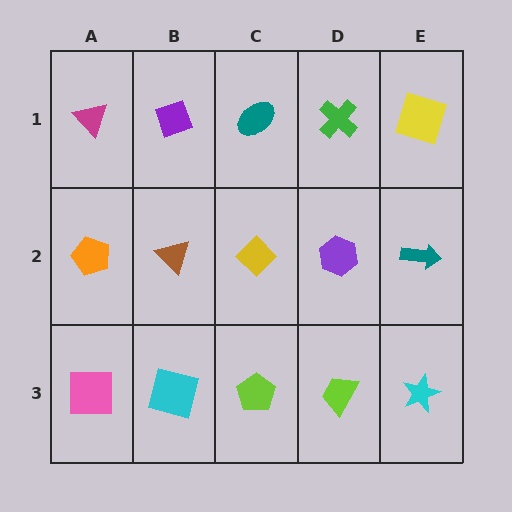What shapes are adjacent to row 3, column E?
A teal arrow (row 2, column E), a lime trapezoid (row 3, column D).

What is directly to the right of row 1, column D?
A yellow square.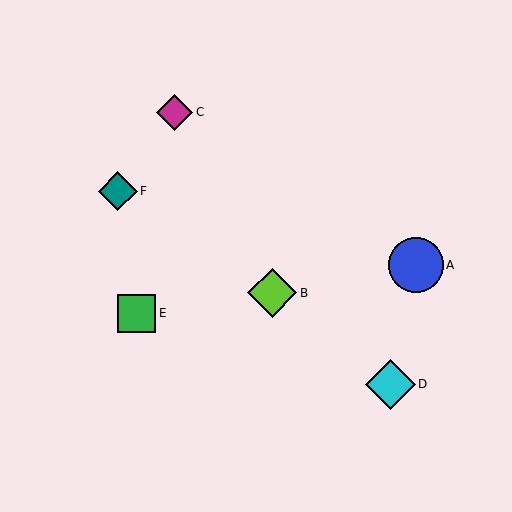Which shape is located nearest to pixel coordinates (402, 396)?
The cyan diamond (labeled D) at (390, 384) is nearest to that location.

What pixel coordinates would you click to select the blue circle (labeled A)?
Click at (416, 265) to select the blue circle A.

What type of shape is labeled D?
Shape D is a cyan diamond.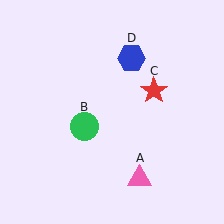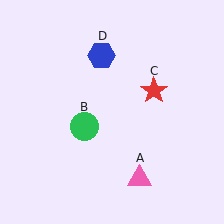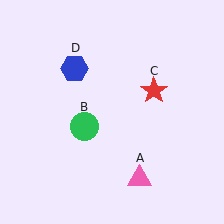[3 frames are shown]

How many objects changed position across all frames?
1 object changed position: blue hexagon (object D).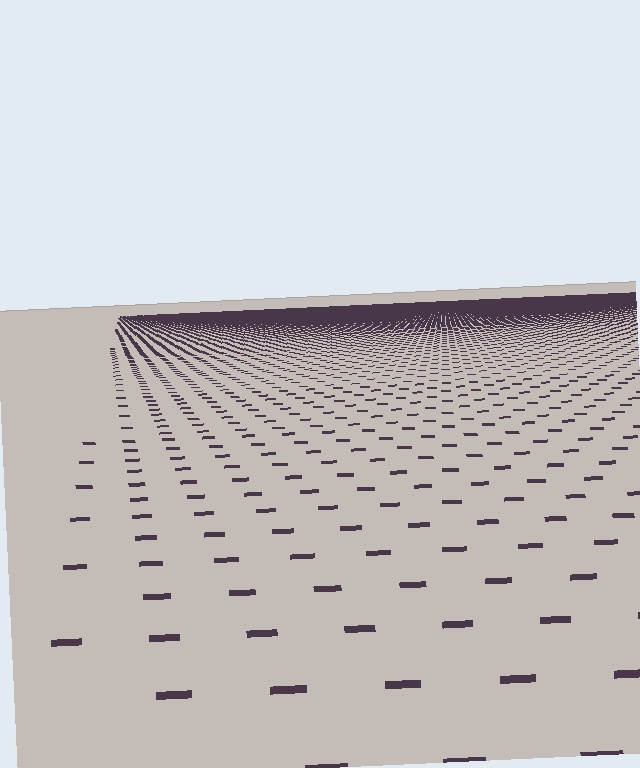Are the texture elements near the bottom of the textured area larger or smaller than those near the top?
Larger. Near the bottom, elements are closer to the viewer and appear at a bigger on-screen size.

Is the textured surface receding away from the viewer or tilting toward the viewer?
The surface is receding away from the viewer. Texture elements get smaller and denser toward the top.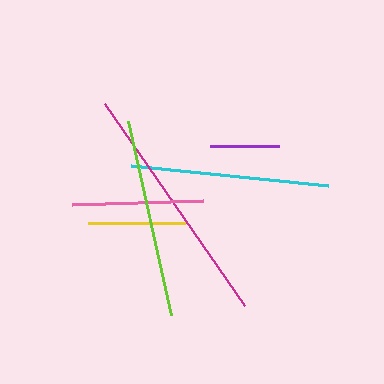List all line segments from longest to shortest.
From longest to shortest: magenta, lime, cyan, pink, yellow, purple.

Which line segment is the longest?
The magenta line is the longest at approximately 246 pixels.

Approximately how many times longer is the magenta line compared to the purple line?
The magenta line is approximately 3.6 times the length of the purple line.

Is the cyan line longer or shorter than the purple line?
The cyan line is longer than the purple line.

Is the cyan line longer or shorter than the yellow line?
The cyan line is longer than the yellow line.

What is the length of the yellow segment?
The yellow segment is approximately 97 pixels long.